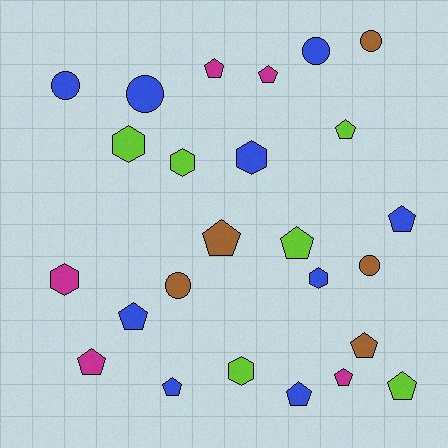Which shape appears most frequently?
Pentagon, with 13 objects.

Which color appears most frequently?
Blue, with 9 objects.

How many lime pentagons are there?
There are 3 lime pentagons.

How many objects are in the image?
There are 25 objects.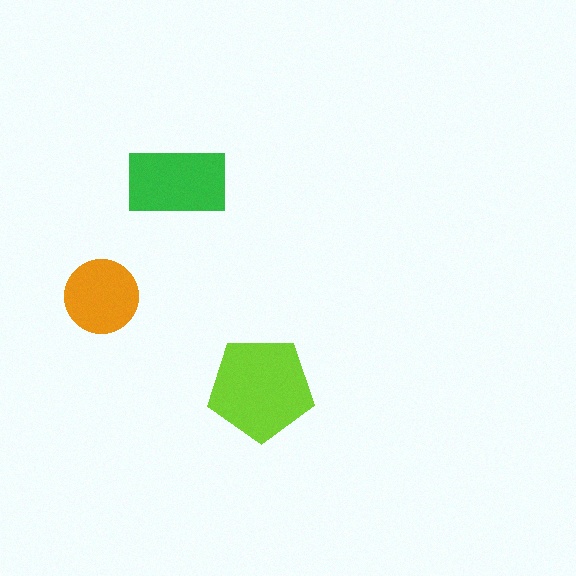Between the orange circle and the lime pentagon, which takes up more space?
The lime pentagon.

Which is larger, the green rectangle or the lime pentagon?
The lime pentagon.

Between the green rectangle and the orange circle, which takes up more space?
The green rectangle.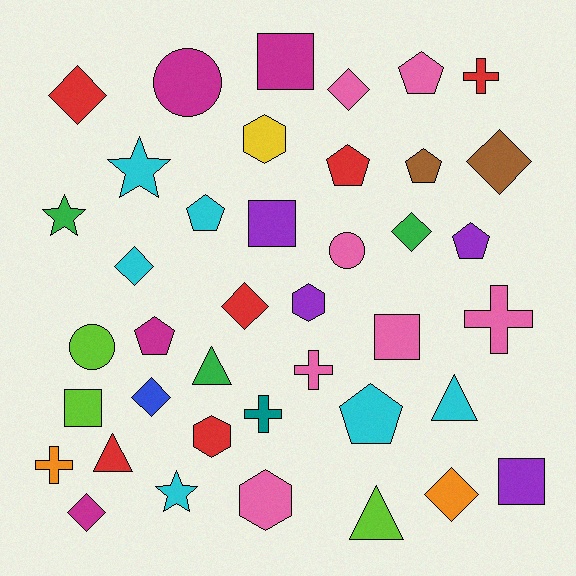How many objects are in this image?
There are 40 objects.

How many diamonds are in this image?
There are 9 diamonds.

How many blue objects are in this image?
There is 1 blue object.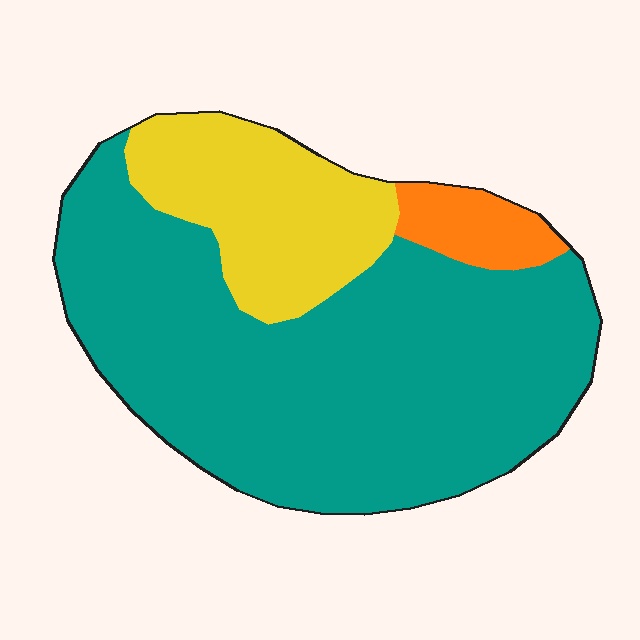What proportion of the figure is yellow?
Yellow takes up between a sixth and a third of the figure.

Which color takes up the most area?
Teal, at roughly 70%.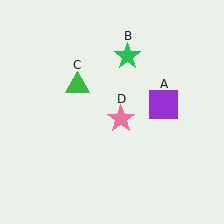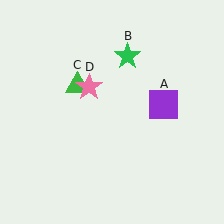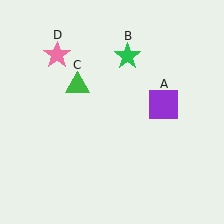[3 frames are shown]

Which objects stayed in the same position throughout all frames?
Purple square (object A) and green star (object B) and green triangle (object C) remained stationary.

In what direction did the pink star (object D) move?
The pink star (object D) moved up and to the left.